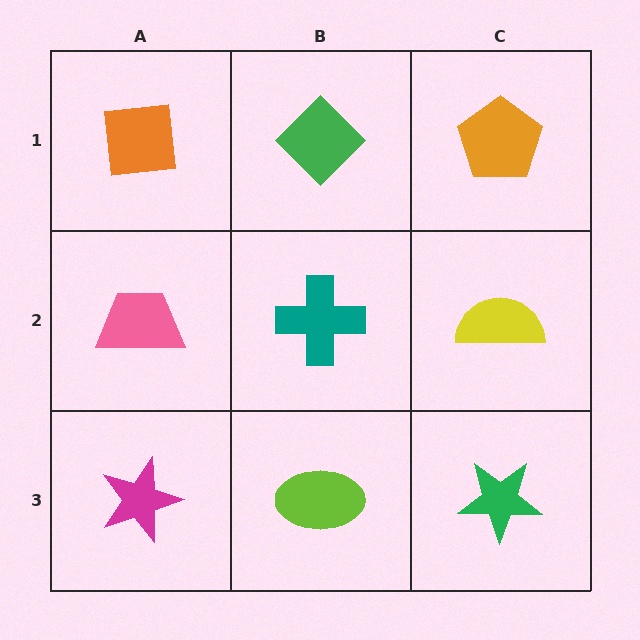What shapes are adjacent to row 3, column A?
A pink trapezoid (row 2, column A), a lime ellipse (row 3, column B).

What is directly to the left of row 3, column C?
A lime ellipse.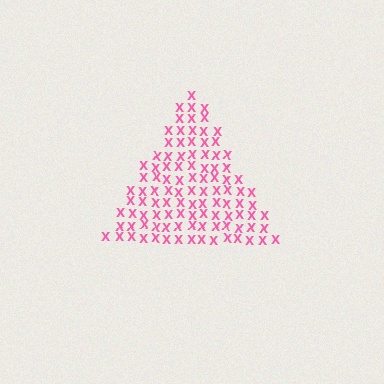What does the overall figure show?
The overall figure shows a triangle.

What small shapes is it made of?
It is made of small letter X's.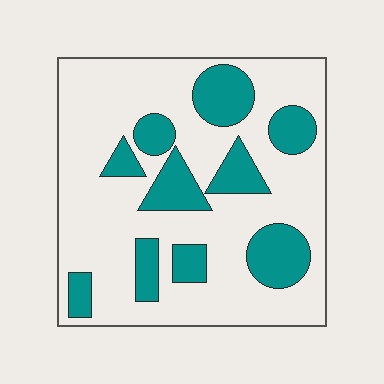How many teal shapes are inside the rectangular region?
10.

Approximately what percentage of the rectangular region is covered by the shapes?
Approximately 25%.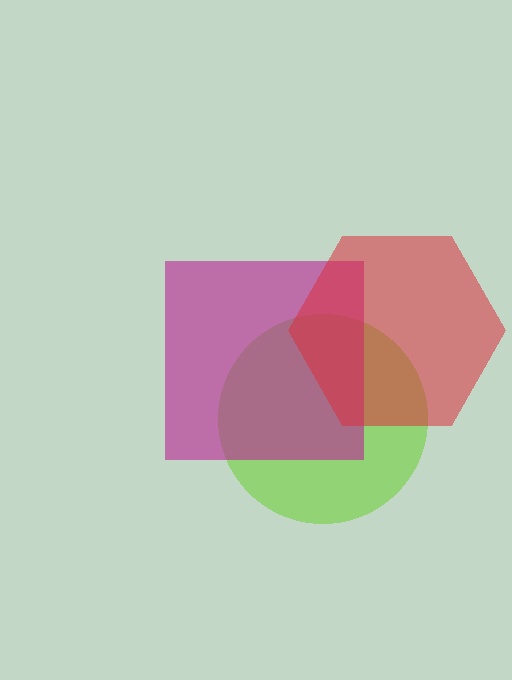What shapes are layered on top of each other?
The layered shapes are: a lime circle, a magenta square, a red hexagon.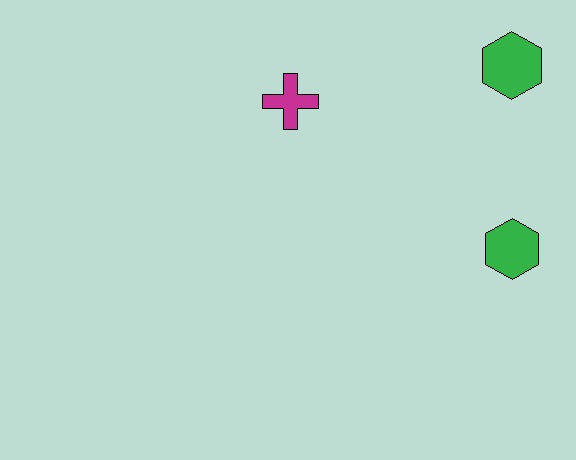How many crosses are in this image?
There is 1 cross.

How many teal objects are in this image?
There are no teal objects.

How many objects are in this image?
There are 3 objects.